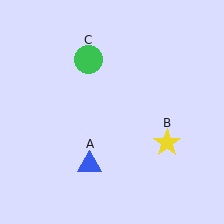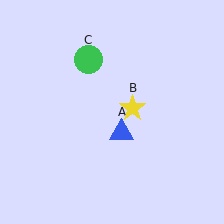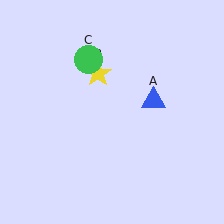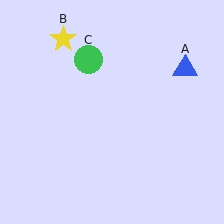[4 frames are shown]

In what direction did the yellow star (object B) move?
The yellow star (object B) moved up and to the left.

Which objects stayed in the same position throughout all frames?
Green circle (object C) remained stationary.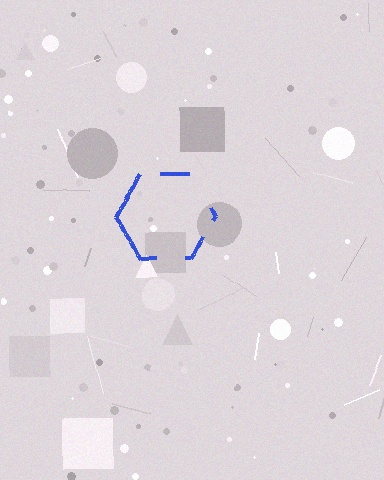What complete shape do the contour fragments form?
The contour fragments form a hexagon.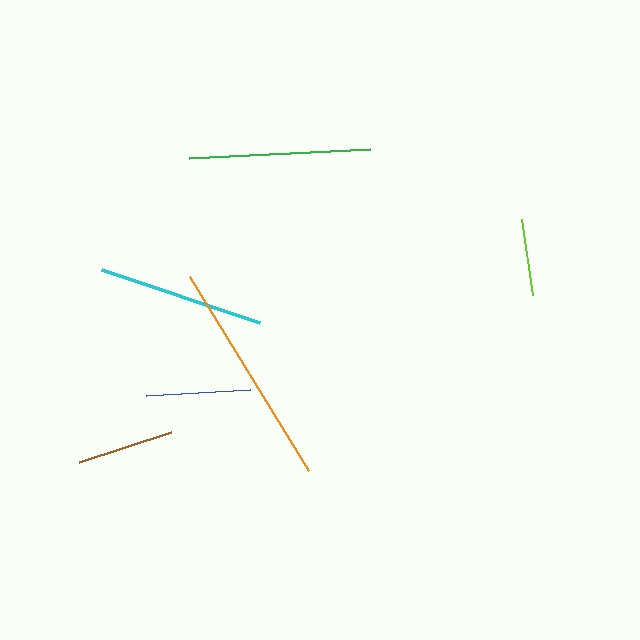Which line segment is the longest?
The orange line is the longest at approximately 227 pixels.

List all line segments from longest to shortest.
From longest to shortest: orange, green, cyan, blue, brown, lime.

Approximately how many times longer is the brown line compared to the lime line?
The brown line is approximately 1.3 times the length of the lime line.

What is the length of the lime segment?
The lime segment is approximately 77 pixels long.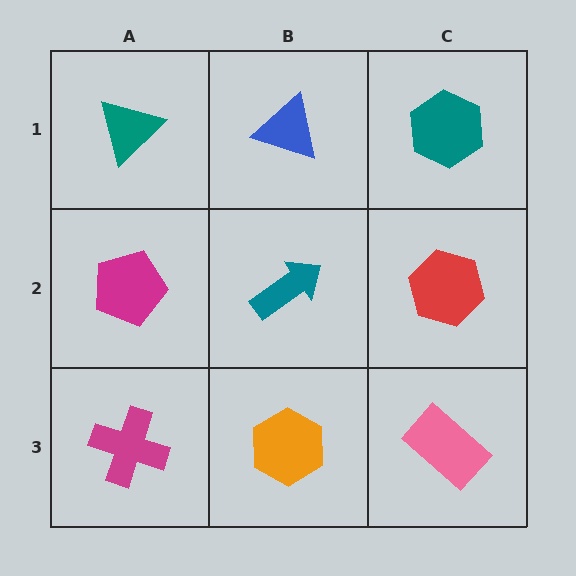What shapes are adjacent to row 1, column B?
A teal arrow (row 2, column B), a teal triangle (row 1, column A), a teal hexagon (row 1, column C).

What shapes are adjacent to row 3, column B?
A teal arrow (row 2, column B), a magenta cross (row 3, column A), a pink rectangle (row 3, column C).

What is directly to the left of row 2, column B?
A magenta pentagon.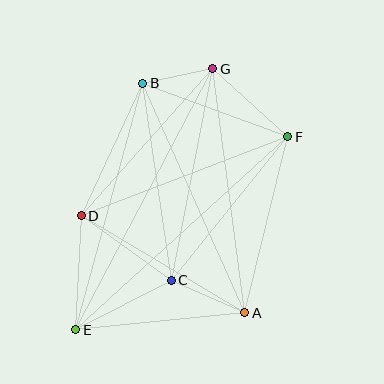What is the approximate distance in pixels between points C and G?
The distance between C and G is approximately 216 pixels.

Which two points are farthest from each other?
Points E and G are farthest from each other.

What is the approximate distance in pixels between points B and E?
The distance between B and E is approximately 256 pixels.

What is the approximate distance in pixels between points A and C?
The distance between A and C is approximately 80 pixels.